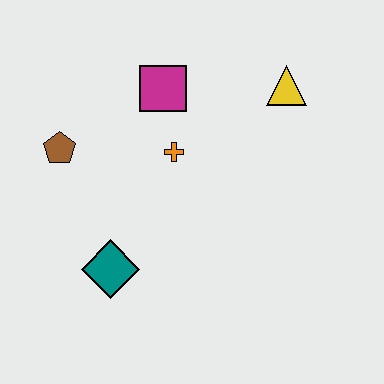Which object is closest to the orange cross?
The magenta square is closest to the orange cross.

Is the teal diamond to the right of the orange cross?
No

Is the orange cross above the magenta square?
No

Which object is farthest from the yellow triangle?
The teal diamond is farthest from the yellow triangle.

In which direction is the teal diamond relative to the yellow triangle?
The teal diamond is below the yellow triangle.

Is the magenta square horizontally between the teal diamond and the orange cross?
Yes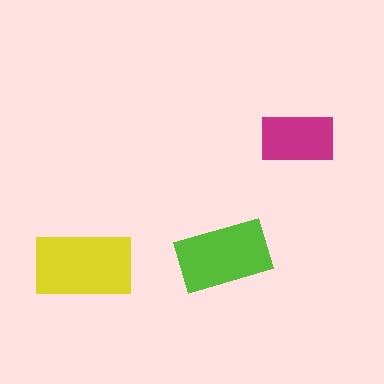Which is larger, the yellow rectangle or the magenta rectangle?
The yellow one.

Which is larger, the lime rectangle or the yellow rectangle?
The yellow one.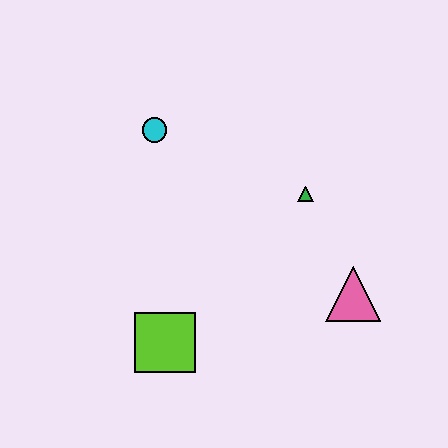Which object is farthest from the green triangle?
The lime square is farthest from the green triangle.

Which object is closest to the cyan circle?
The green triangle is closest to the cyan circle.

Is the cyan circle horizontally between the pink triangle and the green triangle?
No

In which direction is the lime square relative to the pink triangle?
The lime square is to the left of the pink triangle.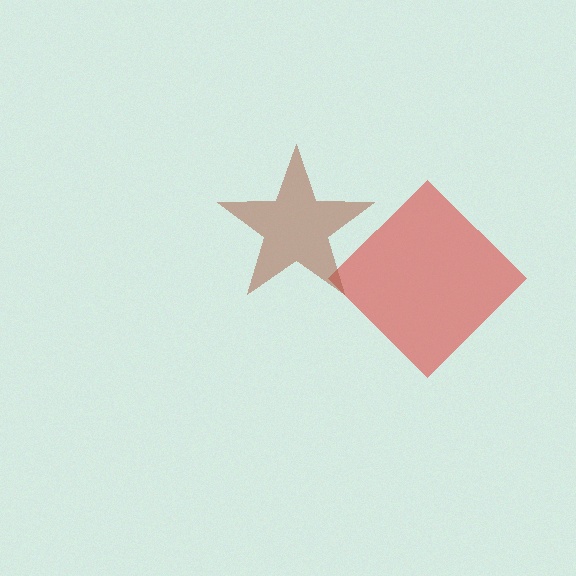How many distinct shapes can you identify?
There are 2 distinct shapes: a red diamond, a brown star.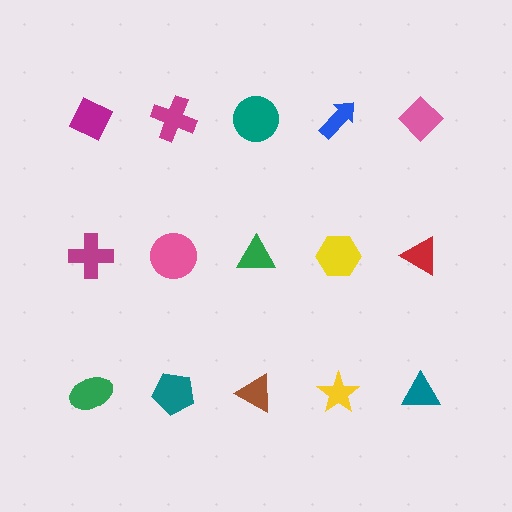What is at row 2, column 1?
A magenta cross.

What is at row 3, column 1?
A green ellipse.